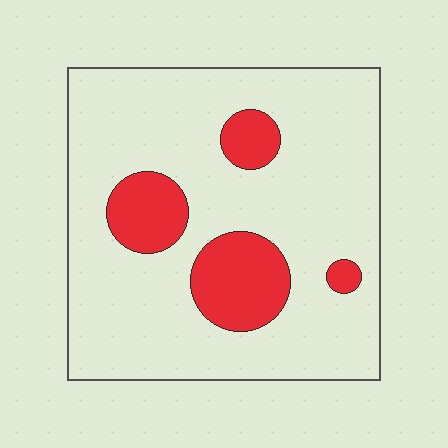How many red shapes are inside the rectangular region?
4.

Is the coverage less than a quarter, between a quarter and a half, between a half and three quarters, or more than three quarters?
Less than a quarter.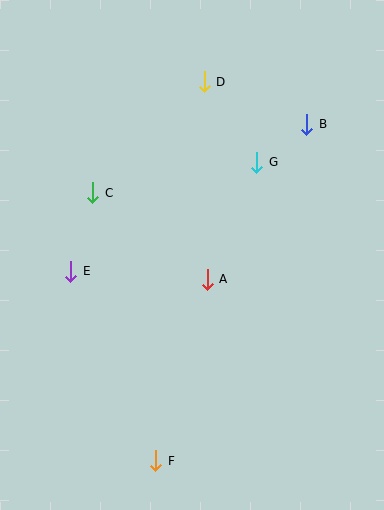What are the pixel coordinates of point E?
Point E is at (71, 271).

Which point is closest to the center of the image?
Point A at (207, 279) is closest to the center.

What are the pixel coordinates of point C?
Point C is at (93, 193).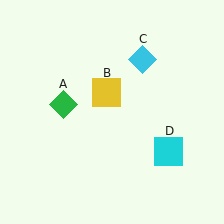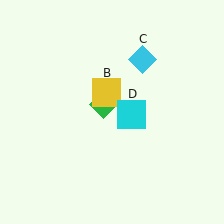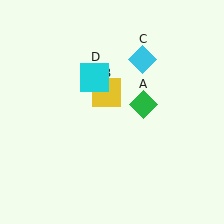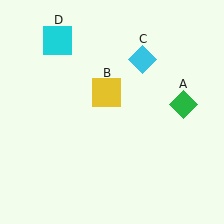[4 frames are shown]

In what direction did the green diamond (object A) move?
The green diamond (object A) moved right.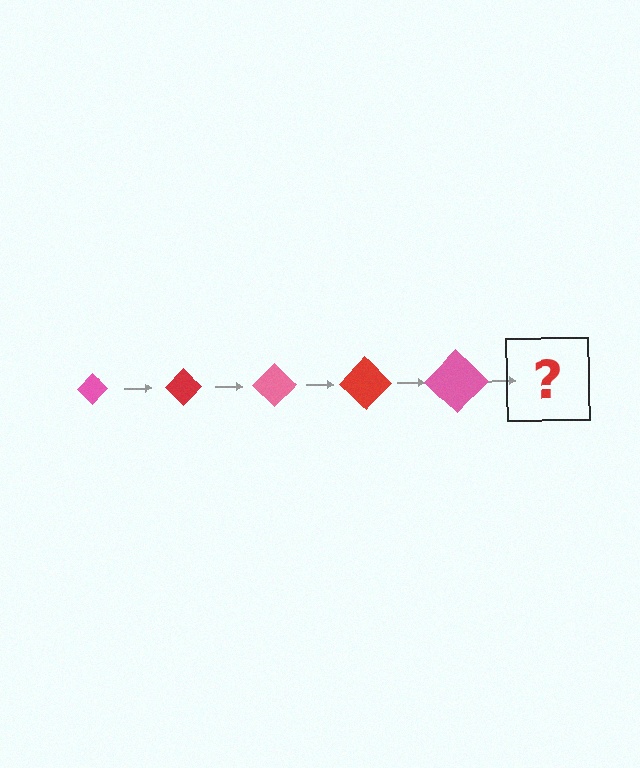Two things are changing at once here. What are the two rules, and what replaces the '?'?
The two rules are that the diamond grows larger each step and the color cycles through pink and red. The '?' should be a red diamond, larger than the previous one.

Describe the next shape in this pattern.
It should be a red diamond, larger than the previous one.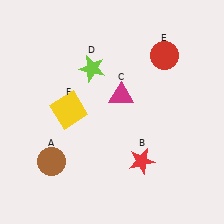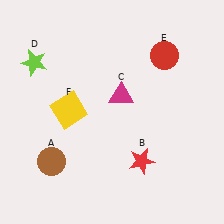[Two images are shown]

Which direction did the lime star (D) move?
The lime star (D) moved left.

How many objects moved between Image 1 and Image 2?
1 object moved between the two images.